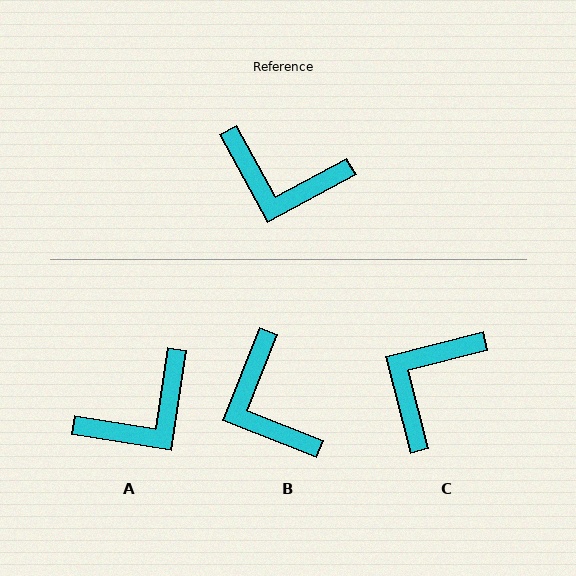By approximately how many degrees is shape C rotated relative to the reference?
Approximately 104 degrees clockwise.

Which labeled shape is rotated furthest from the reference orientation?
C, about 104 degrees away.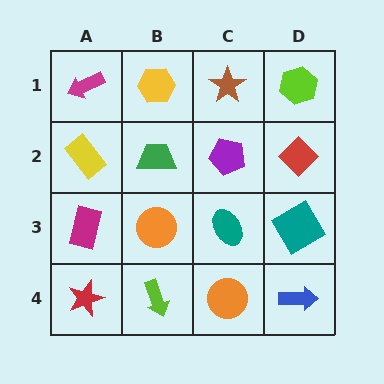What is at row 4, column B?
A lime arrow.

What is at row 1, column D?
A lime hexagon.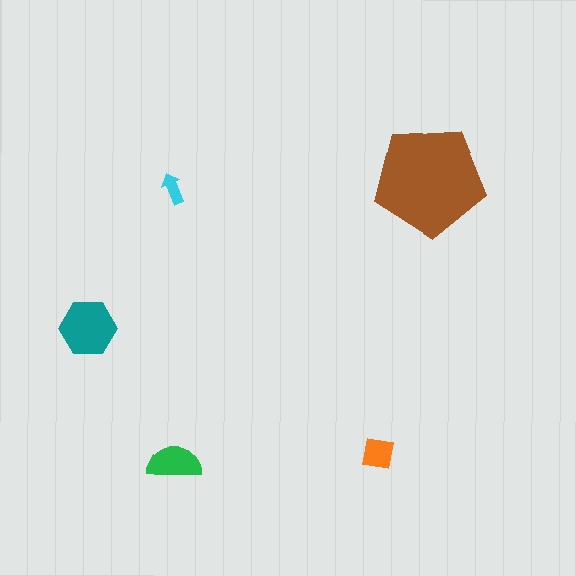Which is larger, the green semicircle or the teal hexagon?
The teal hexagon.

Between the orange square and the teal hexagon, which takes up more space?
The teal hexagon.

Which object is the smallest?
The cyan arrow.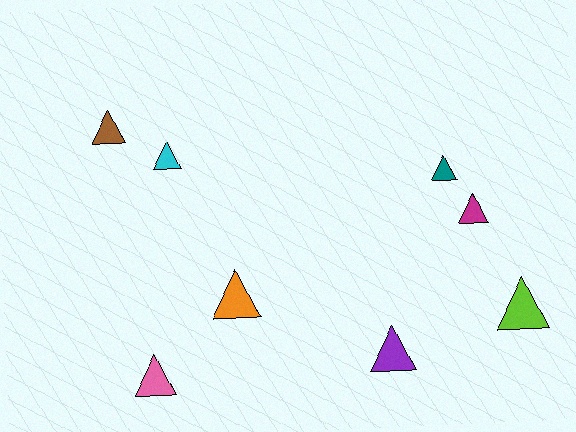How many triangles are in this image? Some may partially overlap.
There are 8 triangles.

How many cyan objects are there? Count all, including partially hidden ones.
There is 1 cyan object.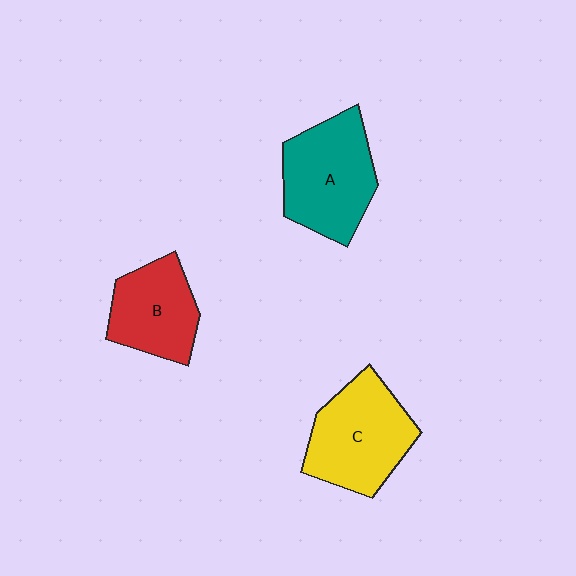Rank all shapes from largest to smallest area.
From largest to smallest: C (yellow), A (teal), B (red).